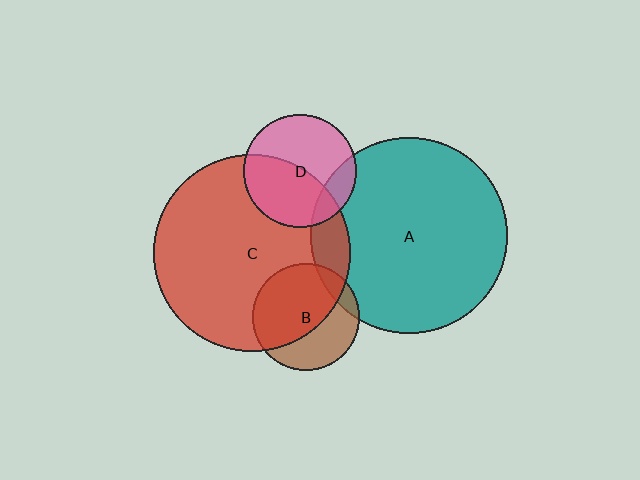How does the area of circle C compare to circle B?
Approximately 3.4 times.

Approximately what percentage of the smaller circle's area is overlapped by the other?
Approximately 15%.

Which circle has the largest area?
Circle C (red).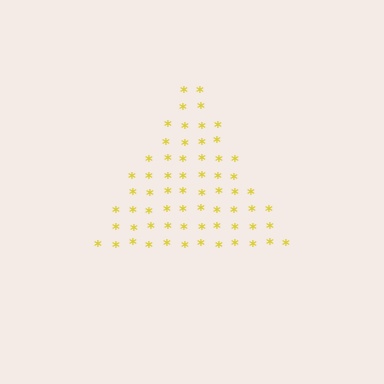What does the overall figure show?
The overall figure shows a triangle.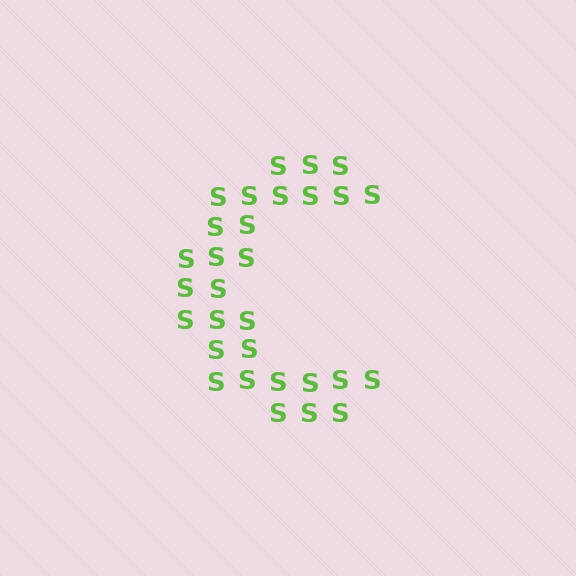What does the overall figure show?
The overall figure shows the letter C.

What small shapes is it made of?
It is made of small letter S's.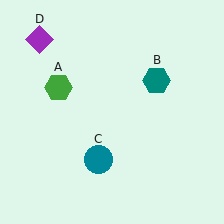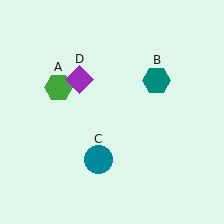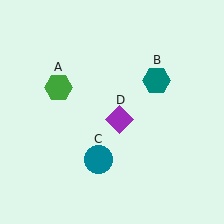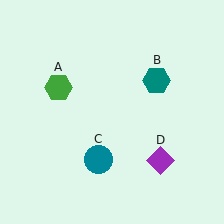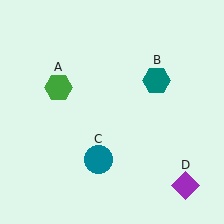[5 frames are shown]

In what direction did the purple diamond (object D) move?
The purple diamond (object D) moved down and to the right.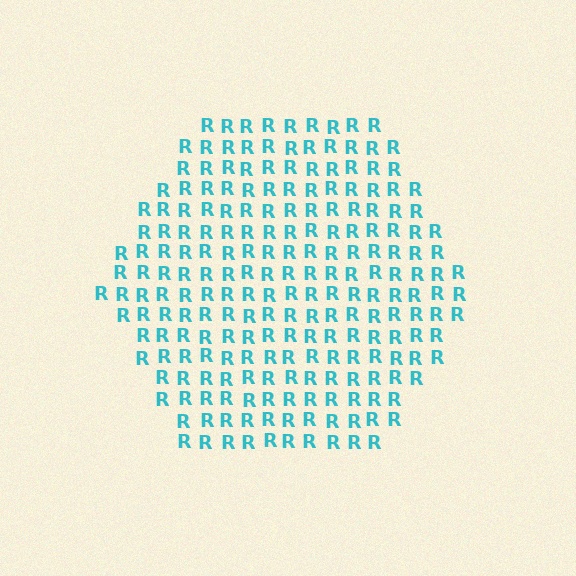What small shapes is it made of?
It is made of small letter R's.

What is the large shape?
The large shape is a hexagon.